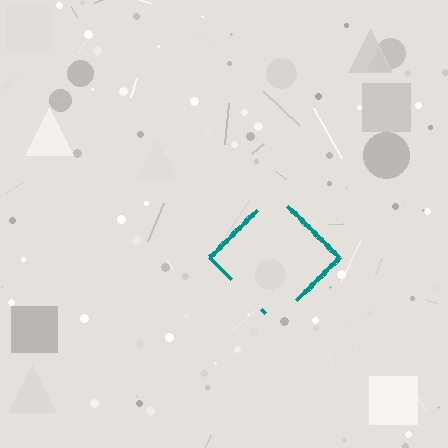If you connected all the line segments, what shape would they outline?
They would outline a diamond.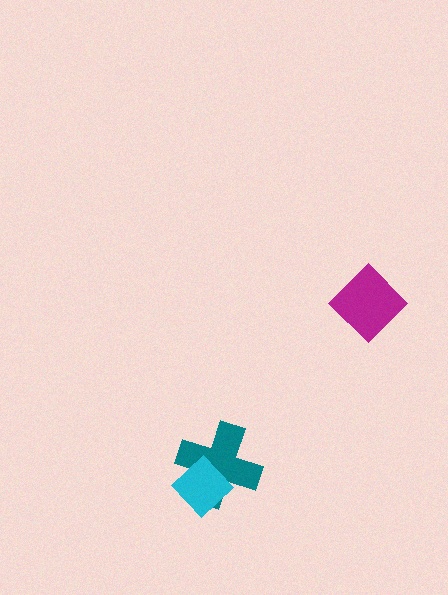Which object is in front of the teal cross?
The cyan diamond is in front of the teal cross.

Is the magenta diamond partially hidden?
No, no other shape covers it.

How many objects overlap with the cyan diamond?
1 object overlaps with the cyan diamond.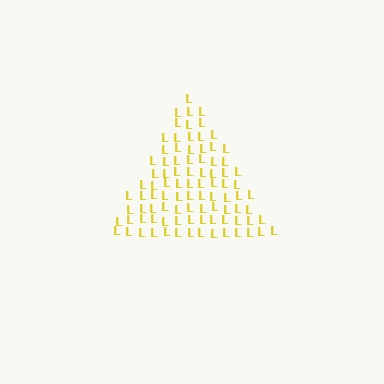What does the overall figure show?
The overall figure shows a triangle.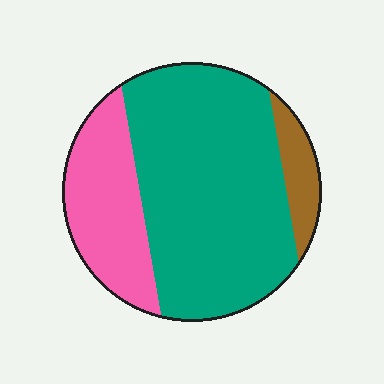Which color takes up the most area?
Teal, at roughly 65%.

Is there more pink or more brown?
Pink.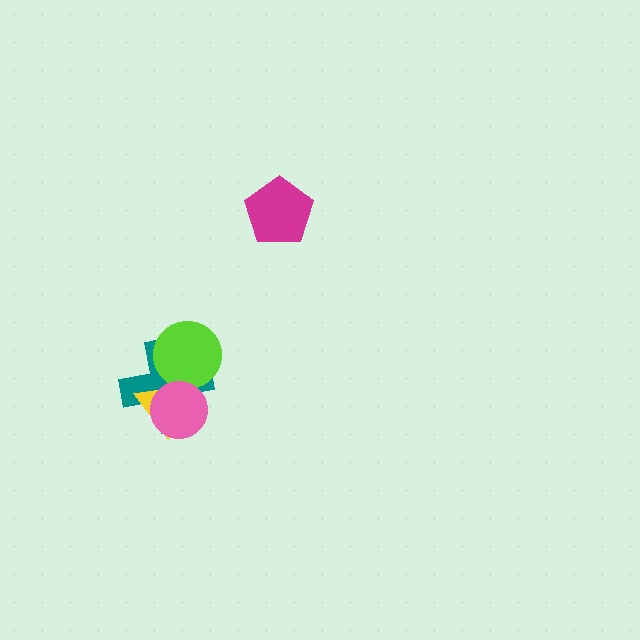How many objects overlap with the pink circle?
3 objects overlap with the pink circle.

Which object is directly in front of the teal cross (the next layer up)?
The lime circle is directly in front of the teal cross.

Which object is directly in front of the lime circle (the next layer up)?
The yellow triangle is directly in front of the lime circle.